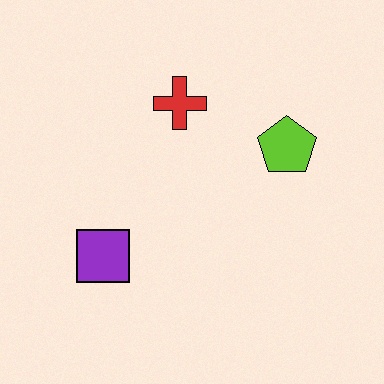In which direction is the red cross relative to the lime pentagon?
The red cross is to the left of the lime pentagon.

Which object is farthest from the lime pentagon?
The purple square is farthest from the lime pentagon.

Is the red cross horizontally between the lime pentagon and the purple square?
Yes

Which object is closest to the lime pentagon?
The red cross is closest to the lime pentagon.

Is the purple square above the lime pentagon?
No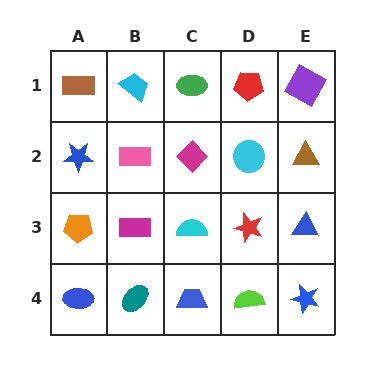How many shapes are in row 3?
5 shapes.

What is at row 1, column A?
A brown rectangle.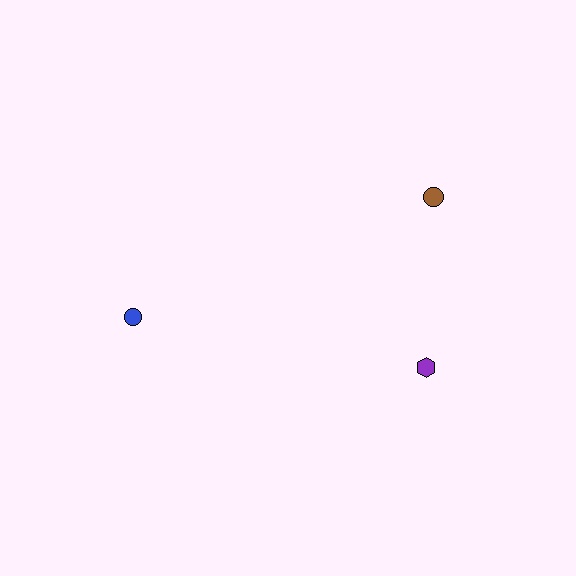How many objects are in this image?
There are 3 objects.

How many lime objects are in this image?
There are no lime objects.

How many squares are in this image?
There are no squares.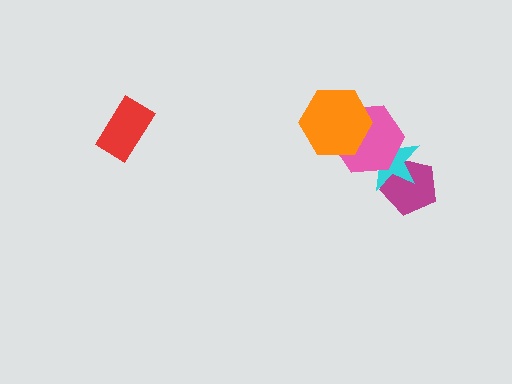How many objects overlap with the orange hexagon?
1 object overlaps with the orange hexagon.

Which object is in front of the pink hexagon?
The orange hexagon is in front of the pink hexagon.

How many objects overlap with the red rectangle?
0 objects overlap with the red rectangle.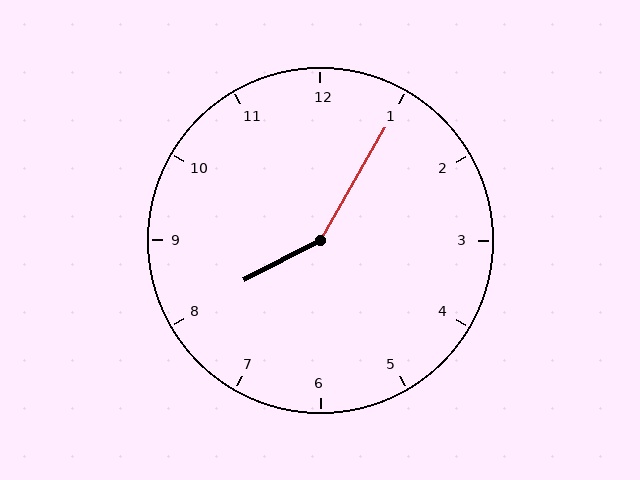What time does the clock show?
8:05.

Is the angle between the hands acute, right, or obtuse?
It is obtuse.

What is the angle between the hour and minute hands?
Approximately 148 degrees.